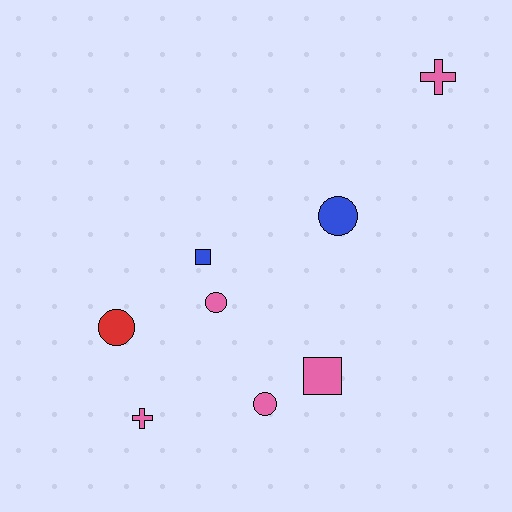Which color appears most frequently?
Pink, with 5 objects.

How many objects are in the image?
There are 8 objects.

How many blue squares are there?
There is 1 blue square.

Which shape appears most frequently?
Circle, with 4 objects.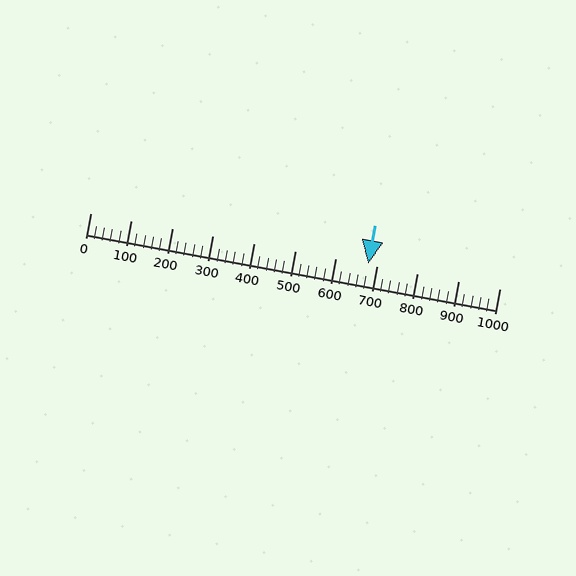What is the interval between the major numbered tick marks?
The major tick marks are spaced 100 units apart.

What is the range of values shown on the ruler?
The ruler shows values from 0 to 1000.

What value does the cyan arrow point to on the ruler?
The cyan arrow points to approximately 680.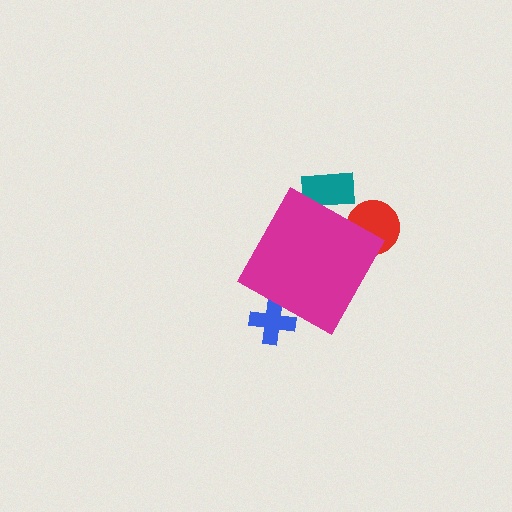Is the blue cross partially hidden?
Yes, the blue cross is partially hidden behind the magenta diamond.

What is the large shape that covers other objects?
A magenta diamond.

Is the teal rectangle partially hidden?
Yes, the teal rectangle is partially hidden behind the magenta diamond.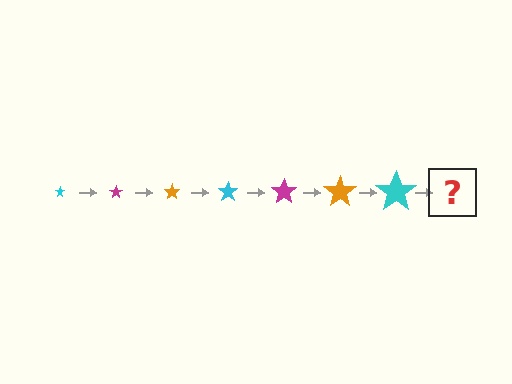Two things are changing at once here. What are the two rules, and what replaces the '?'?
The two rules are that the star grows larger each step and the color cycles through cyan, magenta, and orange. The '?' should be a magenta star, larger than the previous one.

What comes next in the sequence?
The next element should be a magenta star, larger than the previous one.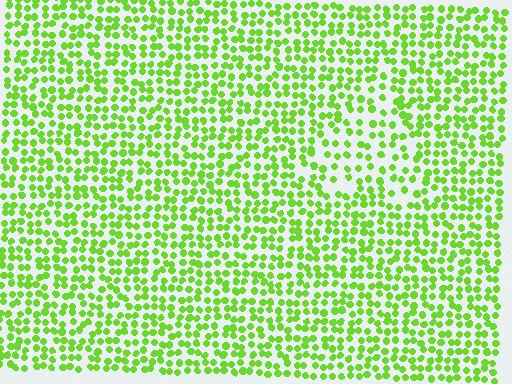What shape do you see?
I see a triangle.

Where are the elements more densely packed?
The elements are more densely packed outside the triangle boundary.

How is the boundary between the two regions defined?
The boundary is defined by a change in element density (approximately 1.6x ratio). All elements are the same color, size, and shape.